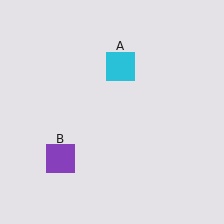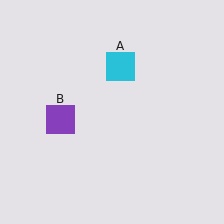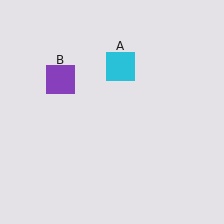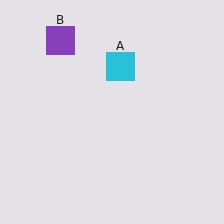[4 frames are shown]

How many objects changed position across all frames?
1 object changed position: purple square (object B).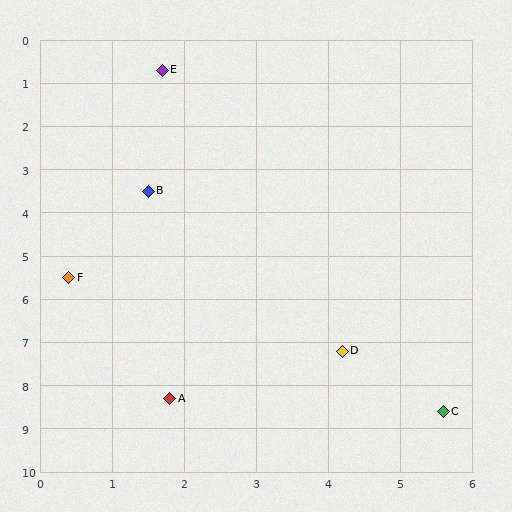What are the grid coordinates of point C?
Point C is at approximately (5.6, 8.6).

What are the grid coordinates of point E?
Point E is at approximately (1.7, 0.7).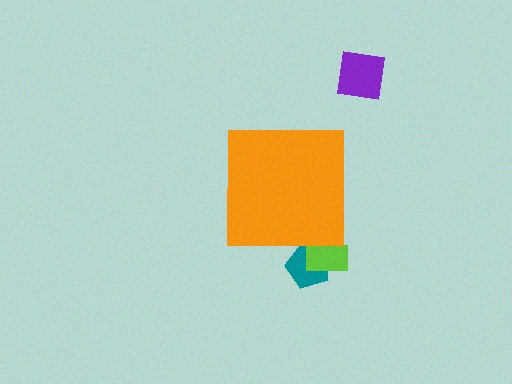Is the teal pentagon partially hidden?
Yes, the teal pentagon is partially hidden behind the orange square.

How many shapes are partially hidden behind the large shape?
2 shapes are partially hidden.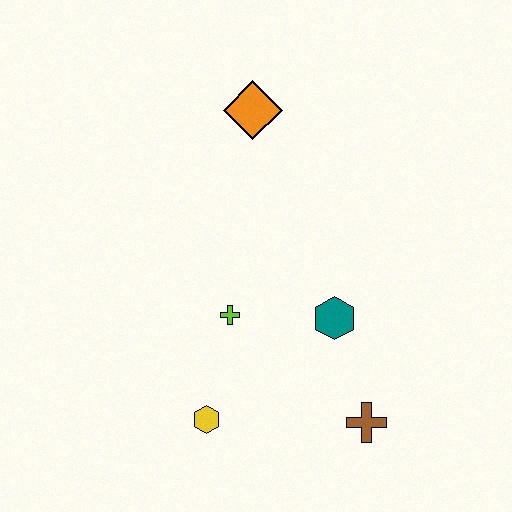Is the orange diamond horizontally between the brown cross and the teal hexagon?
No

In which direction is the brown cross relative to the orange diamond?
The brown cross is below the orange diamond.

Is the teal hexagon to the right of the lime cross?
Yes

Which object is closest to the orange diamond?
The lime cross is closest to the orange diamond.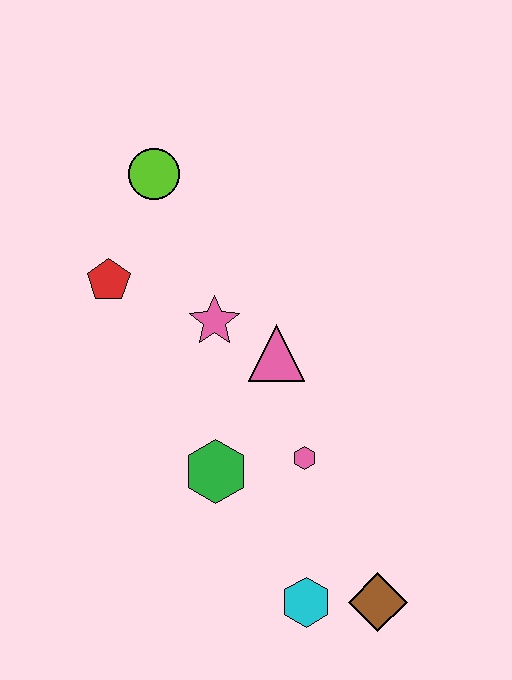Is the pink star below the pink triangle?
No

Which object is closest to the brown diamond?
The cyan hexagon is closest to the brown diamond.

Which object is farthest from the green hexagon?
The lime circle is farthest from the green hexagon.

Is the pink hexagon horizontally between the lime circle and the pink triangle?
No